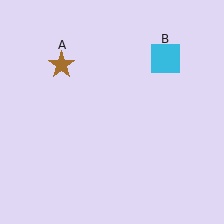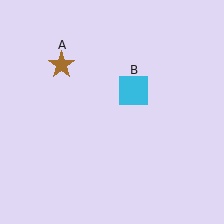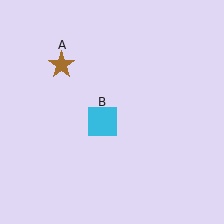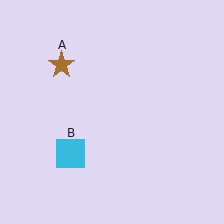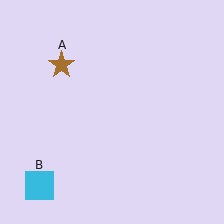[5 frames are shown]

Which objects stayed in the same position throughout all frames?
Brown star (object A) remained stationary.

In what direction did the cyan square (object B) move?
The cyan square (object B) moved down and to the left.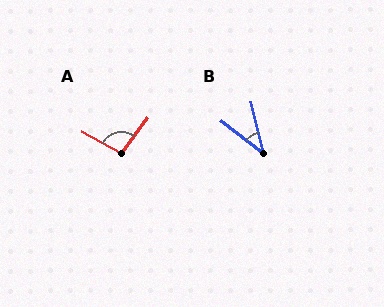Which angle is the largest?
A, at approximately 97 degrees.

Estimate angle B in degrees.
Approximately 39 degrees.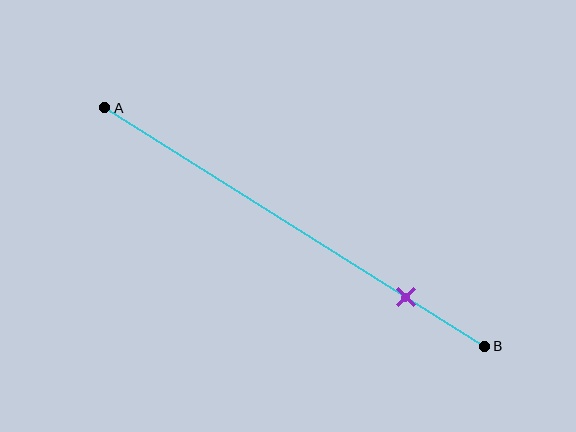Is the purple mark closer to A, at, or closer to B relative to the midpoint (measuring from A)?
The purple mark is closer to point B than the midpoint of segment AB.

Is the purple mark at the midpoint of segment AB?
No, the mark is at about 80% from A, not at the 50% midpoint.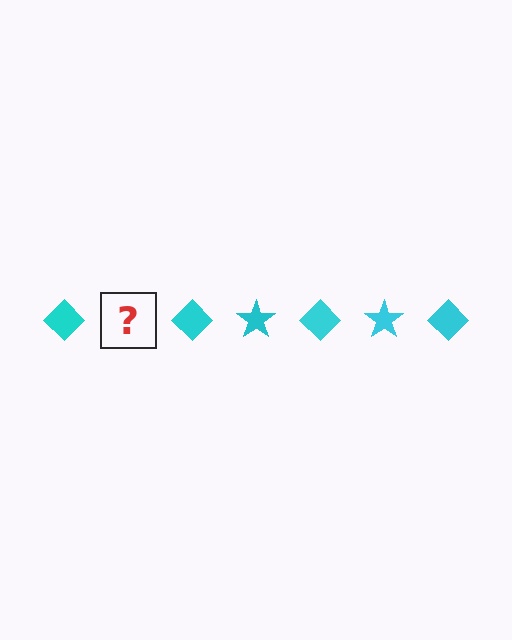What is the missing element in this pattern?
The missing element is a cyan star.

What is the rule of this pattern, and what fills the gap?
The rule is that the pattern cycles through diamond, star shapes in cyan. The gap should be filled with a cyan star.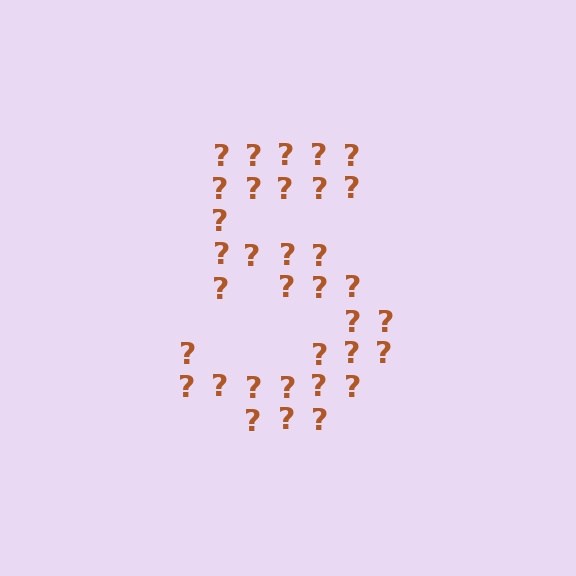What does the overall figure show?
The overall figure shows the digit 5.